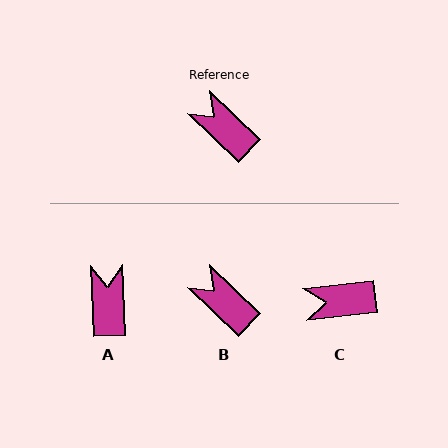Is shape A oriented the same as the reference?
No, it is off by about 44 degrees.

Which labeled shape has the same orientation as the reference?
B.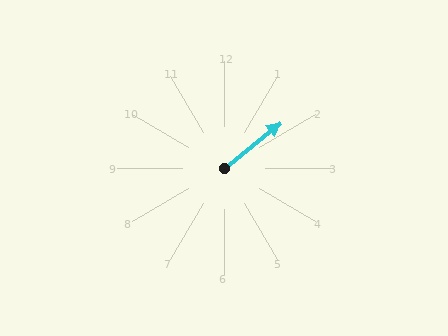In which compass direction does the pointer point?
Northeast.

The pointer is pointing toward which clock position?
Roughly 2 o'clock.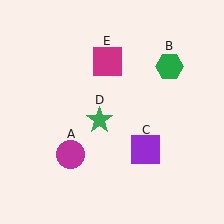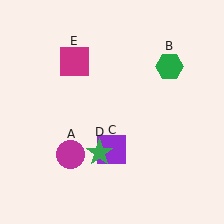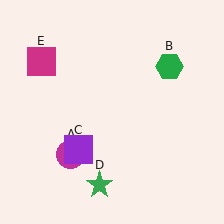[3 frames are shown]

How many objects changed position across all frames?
3 objects changed position: purple square (object C), green star (object D), magenta square (object E).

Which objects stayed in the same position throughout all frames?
Magenta circle (object A) and green hexagon (object B) remained stationary.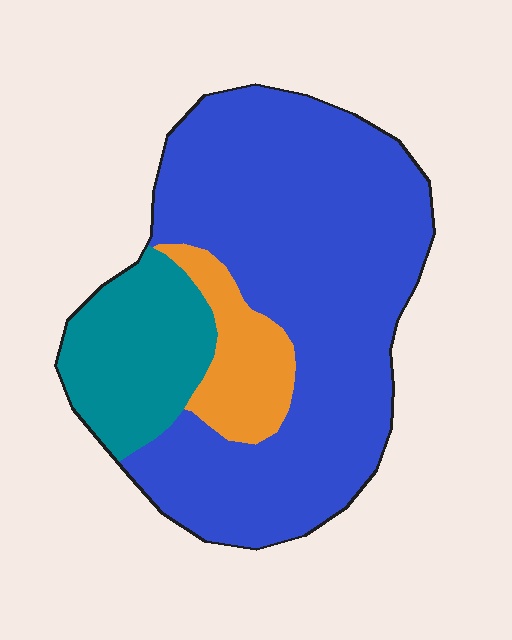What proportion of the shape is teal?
Teal takes up less than a quarter of the shape.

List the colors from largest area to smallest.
From largest to smallest: blue, teal, orange.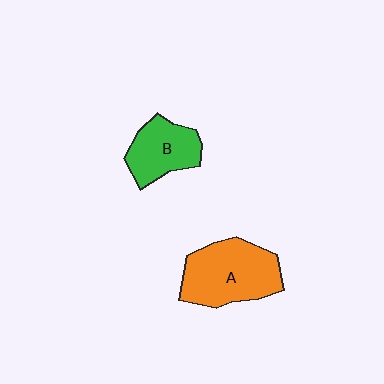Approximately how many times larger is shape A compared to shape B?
Approximately 1.5 times.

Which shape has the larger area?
Shape A (orange).